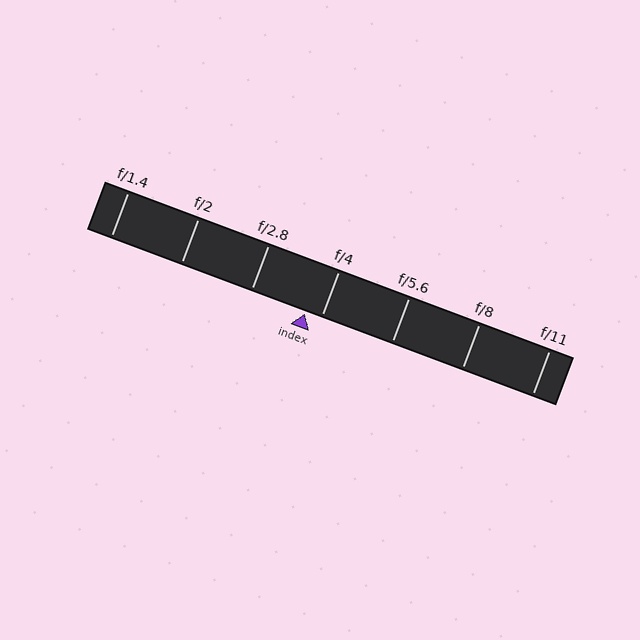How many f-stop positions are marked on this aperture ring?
There are 7 f-stop positions marked.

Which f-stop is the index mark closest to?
The index mark is closest to f/4.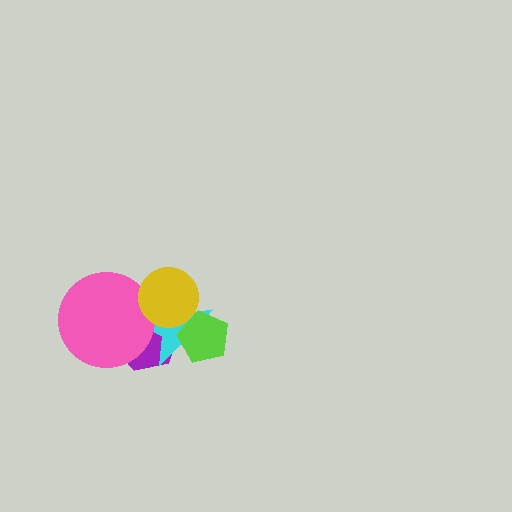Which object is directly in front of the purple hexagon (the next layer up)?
The cyan star is directly in front of the purple hexagon.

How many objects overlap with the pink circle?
3 objects overlap with the pink circle.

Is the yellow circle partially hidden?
No, no other shape covers it.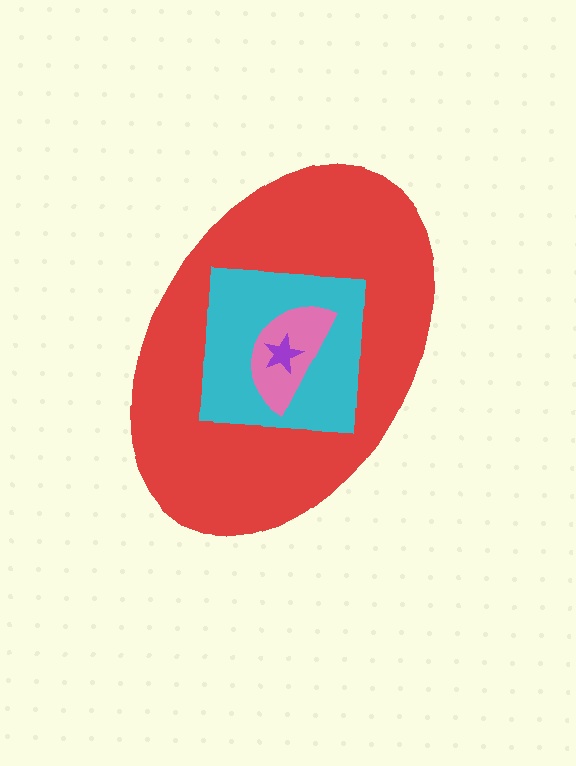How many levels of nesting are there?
4.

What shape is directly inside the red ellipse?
The cyan square.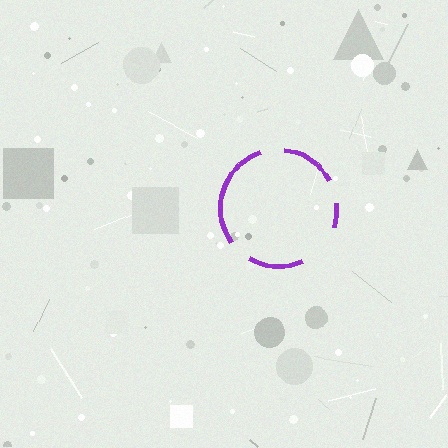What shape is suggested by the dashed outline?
The dashed outline suggests a circle.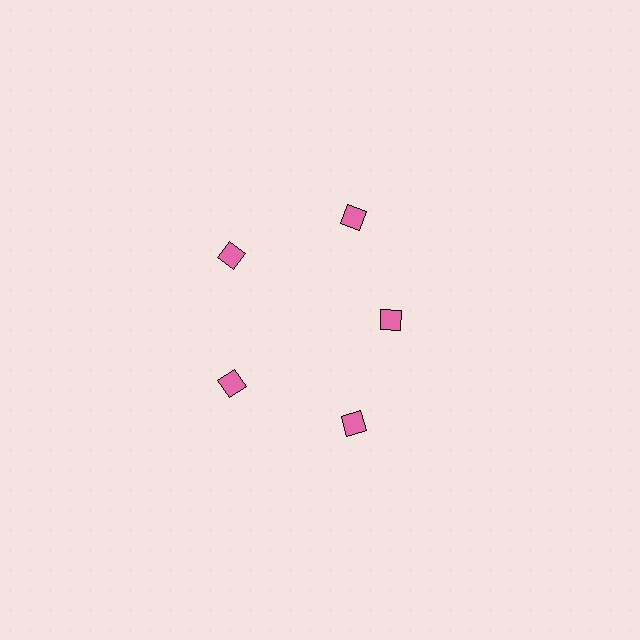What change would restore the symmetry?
The symmetry would be restored by moving it outward, back onto the ring so that all 5 diamonds sit at equal angles and equal distance from the center.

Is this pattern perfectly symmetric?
No. The 5 pink diamonds are arranged in a ring, but one element near the 3 o'clock position is pulled inward toward the center, breaking the 5-fold rotational symmetry.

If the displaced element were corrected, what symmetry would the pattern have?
It would have 5-fold rotational symmetry — the pattern would map onto itself every 72 degrees.